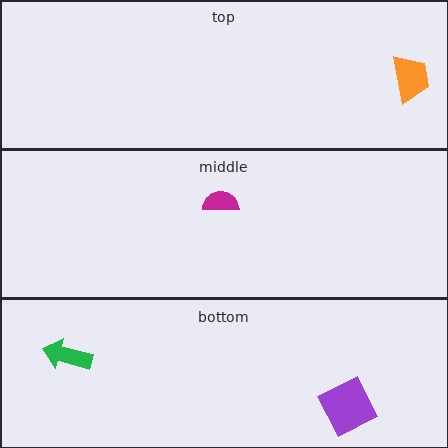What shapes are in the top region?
The orange trapezoid.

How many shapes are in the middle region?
1.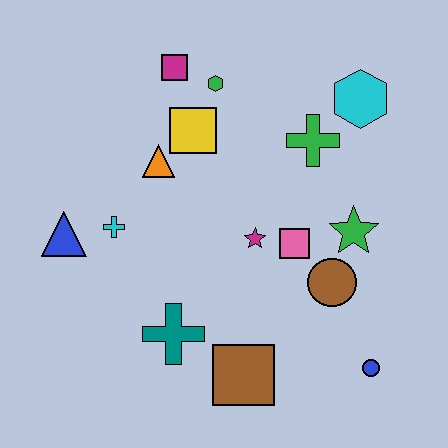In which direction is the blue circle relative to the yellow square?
The blue circle is below the yellow square.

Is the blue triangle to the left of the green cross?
Yes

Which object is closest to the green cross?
The cyan hexagon is closest to the green cross.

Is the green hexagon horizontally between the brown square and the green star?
No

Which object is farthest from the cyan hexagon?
The blue triangle is farthest from the cyan hexagon.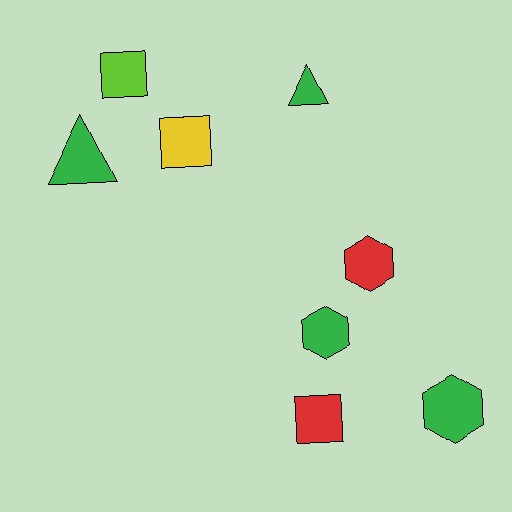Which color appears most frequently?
Green, with 4 objects.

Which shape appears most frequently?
Square, with 3 objects.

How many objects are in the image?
There are 8 objects.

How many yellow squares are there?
There is 1 yellow square.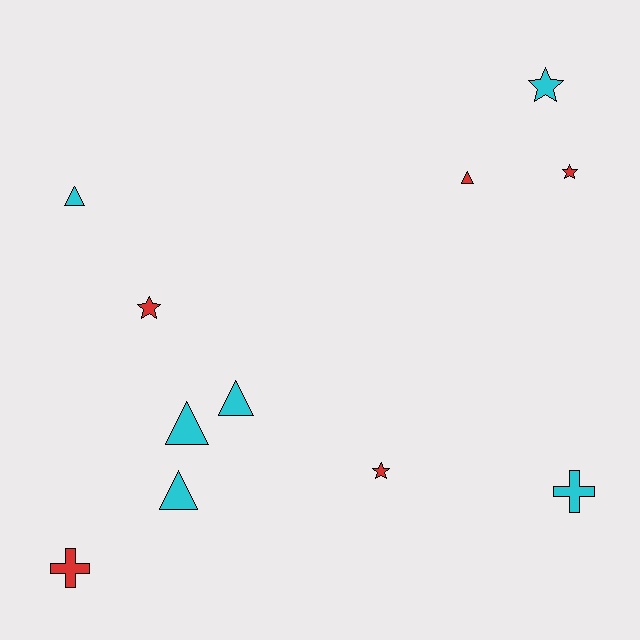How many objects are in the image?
There are 11 objects.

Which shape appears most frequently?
Triangle, with 5 objects.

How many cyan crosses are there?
There is 1 cyan cross.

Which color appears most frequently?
Cyan, with 6 objects.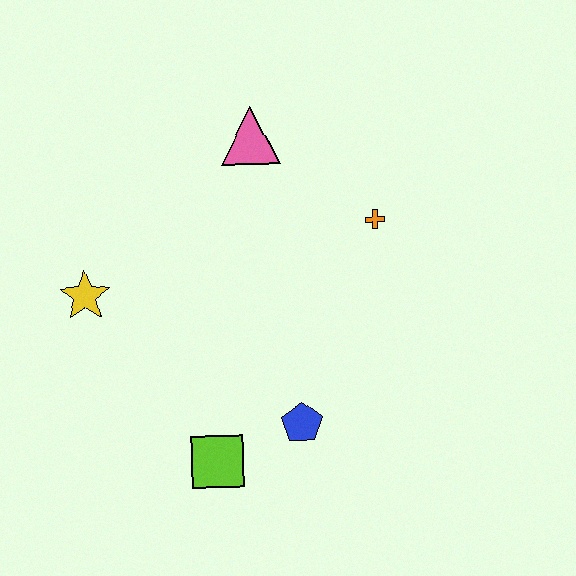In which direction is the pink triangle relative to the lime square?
The pink triangle is above the lime square.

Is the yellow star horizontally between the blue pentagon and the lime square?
No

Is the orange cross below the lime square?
No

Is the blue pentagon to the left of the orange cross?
Yes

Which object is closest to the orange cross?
The pink triangle is closest to the orange cross.